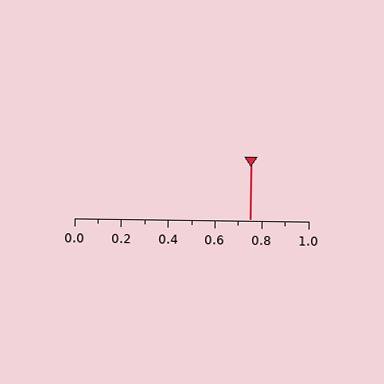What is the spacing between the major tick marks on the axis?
The major ticks are spaced 0.2 apart.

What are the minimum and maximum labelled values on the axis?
The axis runs from 0.0 to 1.0.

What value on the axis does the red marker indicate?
The marker indicates approximately 0.75.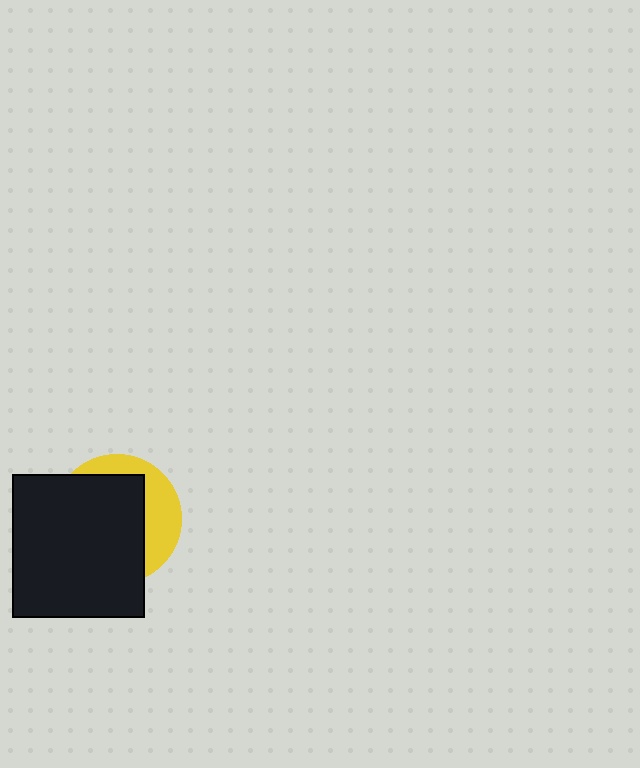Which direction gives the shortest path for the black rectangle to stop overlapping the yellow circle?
Moving left gives the shortest separation.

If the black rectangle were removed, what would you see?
You would see the complete yellow circle.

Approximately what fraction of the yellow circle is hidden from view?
Roughly 69% of the yellow circle is hidden behind the black rectangle.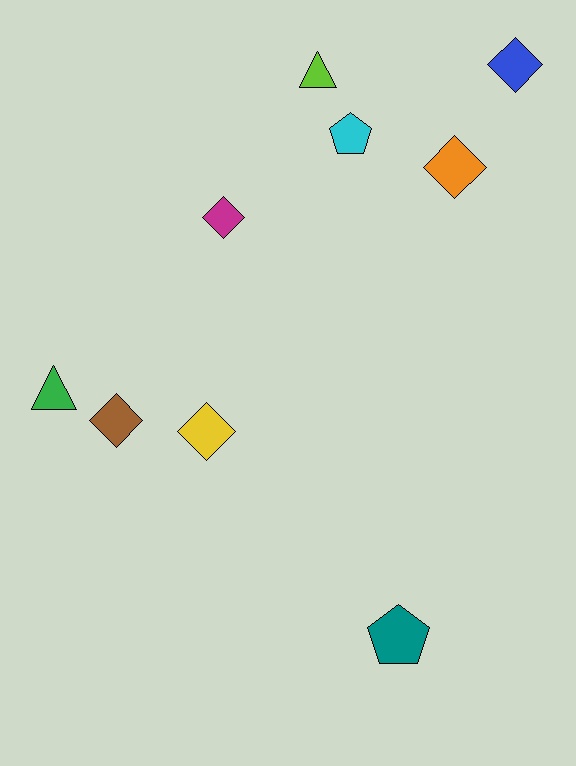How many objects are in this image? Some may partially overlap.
There are 9 objects.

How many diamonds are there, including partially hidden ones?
There are 5 diamonds.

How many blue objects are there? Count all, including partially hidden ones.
There is 1 blue object.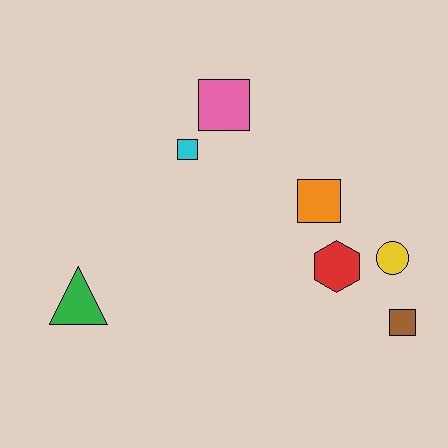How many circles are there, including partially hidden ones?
There is 1 circle.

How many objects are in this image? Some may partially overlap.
There are 7 objects.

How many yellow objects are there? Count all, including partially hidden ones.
There is 1 yellow object.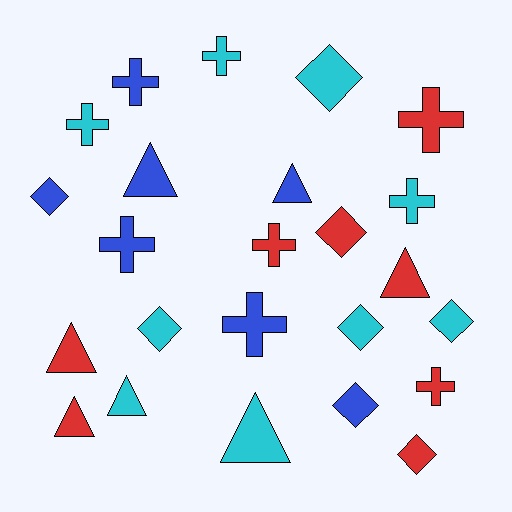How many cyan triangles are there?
There are 2 cyan triangles.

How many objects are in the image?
There are 24 objects.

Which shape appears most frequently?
Cross, with 9 objects.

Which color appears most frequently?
Cyan, with 9 objects.